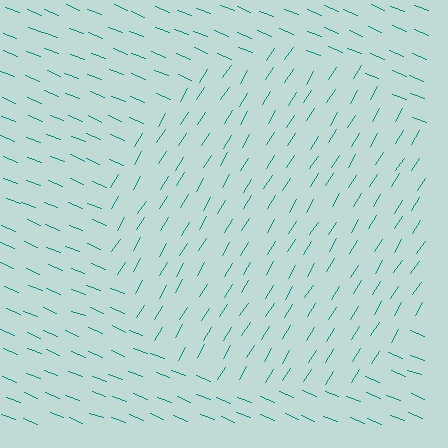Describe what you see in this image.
The image is filled with small teal line segments. A circle region in the image has lines oriented differently from the surrounding lines, creating a visible texture boundary.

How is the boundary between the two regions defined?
The boundary is defined purely by a change in line orientation (approximately 81 degrees difference). All lines are the same color and thickness.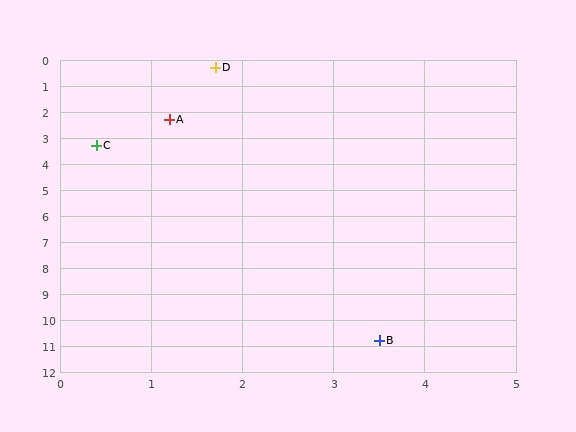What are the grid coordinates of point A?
Point A is at approximately (1.2, 2.3).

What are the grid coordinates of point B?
Point B is at approximately (3.5, 10.8).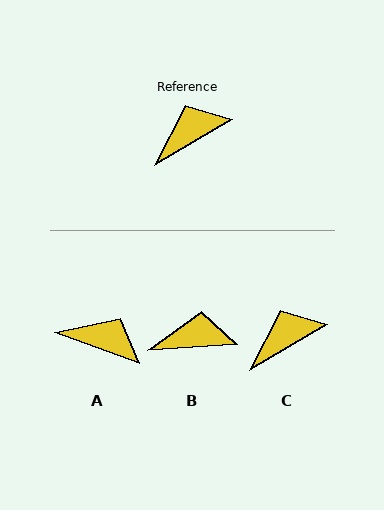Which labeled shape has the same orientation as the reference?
C.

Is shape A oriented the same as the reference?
No, it is off by about 51 degrees.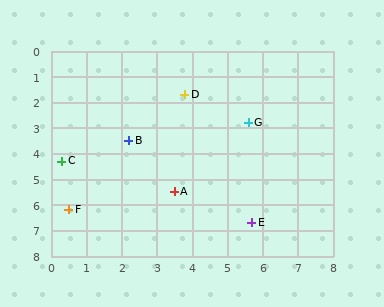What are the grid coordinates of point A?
Point A is at approximately (3.5, 5.5).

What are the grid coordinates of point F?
Point F is at approximately (0.5, 6.2).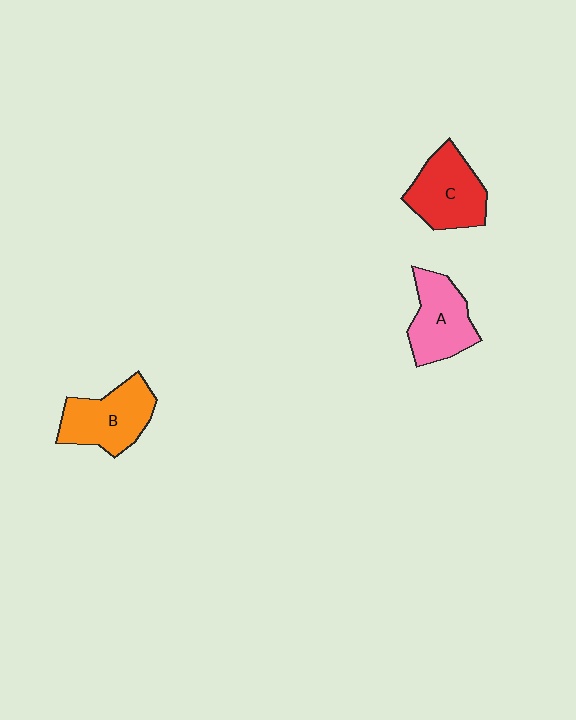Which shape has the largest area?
Shape B (orange).